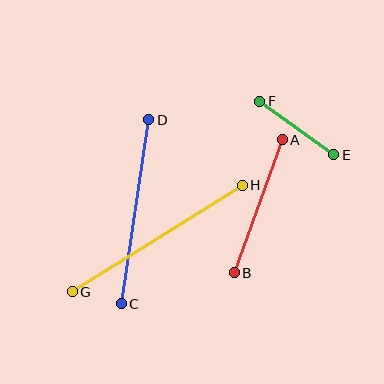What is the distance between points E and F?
The distance is approximately 92 pixels.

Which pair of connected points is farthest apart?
Points G and H are farthest apart.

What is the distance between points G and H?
The distance is approximately 200 pixels.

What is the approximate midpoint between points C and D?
The midpoint is at approximately (135, 212) pixels.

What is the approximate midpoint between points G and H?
The midpoint is at approximately (157, 239) pixels.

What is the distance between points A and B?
The distance is approximately 141 pixels.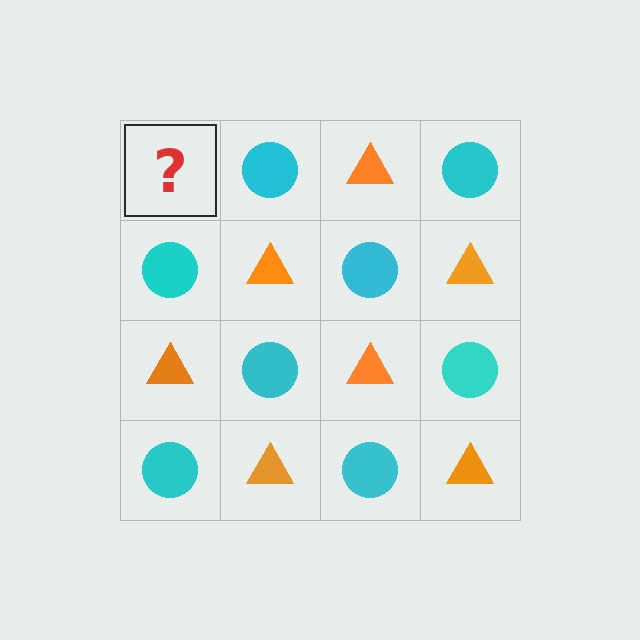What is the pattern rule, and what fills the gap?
The rule is that it alternates orange triangle and cyan circle in a checkerboard pattern. The gap should be filled with an orange triangle.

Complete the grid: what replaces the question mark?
The question mark should be replaced with an orange triangle.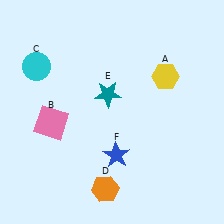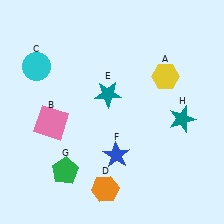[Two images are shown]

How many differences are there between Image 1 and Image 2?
There are 2 differences between the two images.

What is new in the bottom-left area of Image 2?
A green pentagon (G) was added in the bottom-left area of Image 2.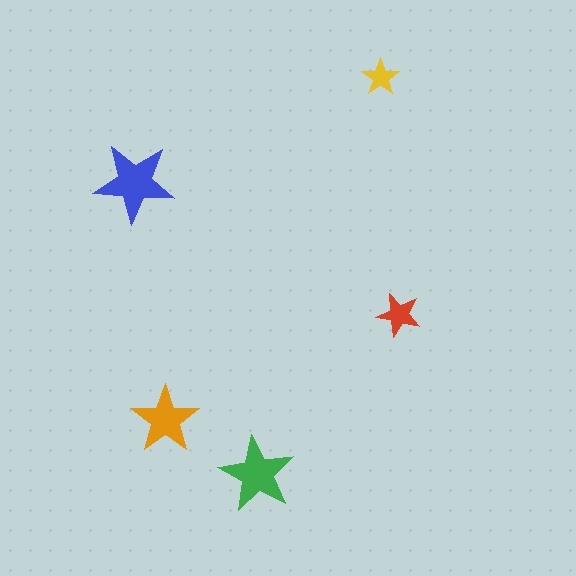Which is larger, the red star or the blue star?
The blue one.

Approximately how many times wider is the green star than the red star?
About 1.5 times wider.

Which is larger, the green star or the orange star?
The green one.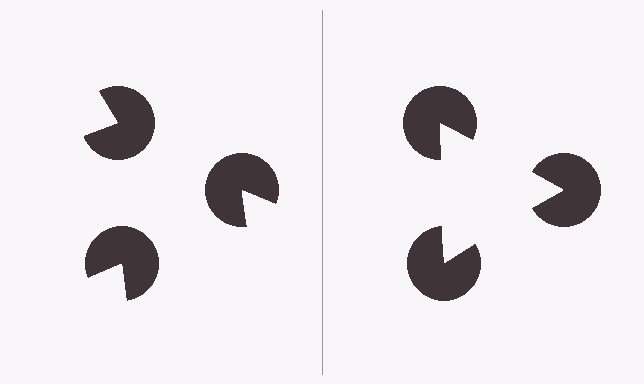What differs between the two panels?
The pac-man discs are positioned identically on both sides; only the wedge orientations differ. On the right they align to a triangle; on the left they are misaligned.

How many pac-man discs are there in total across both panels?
6 — 3 on each side.